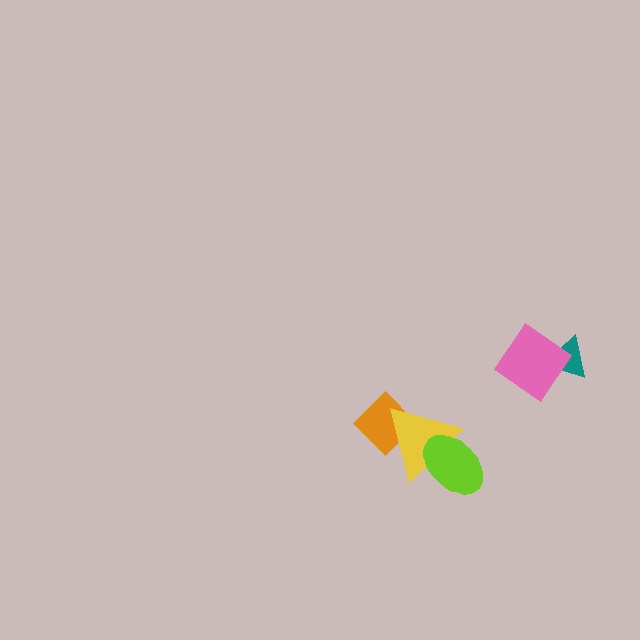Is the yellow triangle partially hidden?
Yes, it is partially covered by another shape.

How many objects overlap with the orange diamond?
1 object overlaps with the orange diamond.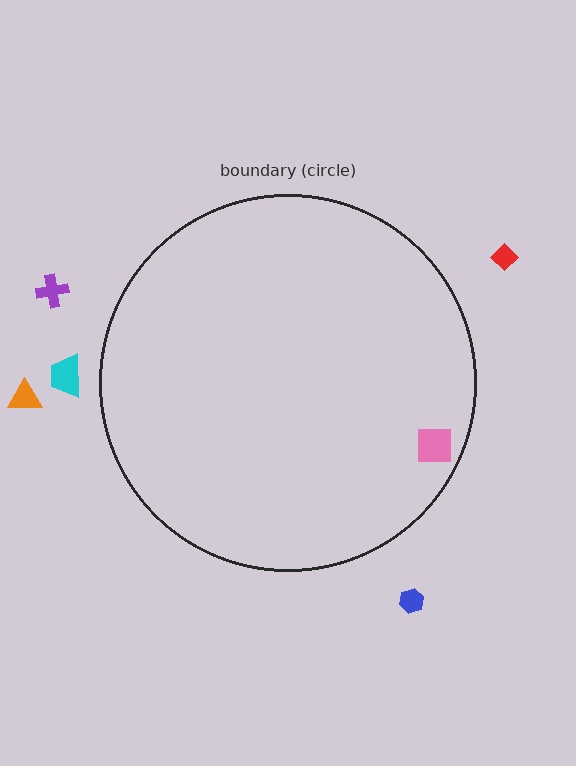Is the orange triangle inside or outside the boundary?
Outside.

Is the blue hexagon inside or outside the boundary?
Outside.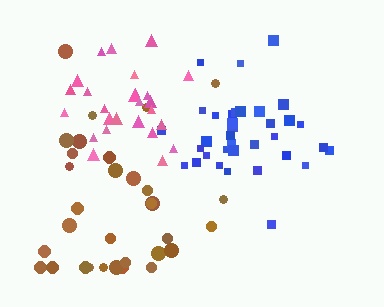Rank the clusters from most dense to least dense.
blue, pink, brown.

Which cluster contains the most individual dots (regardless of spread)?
Blue (35).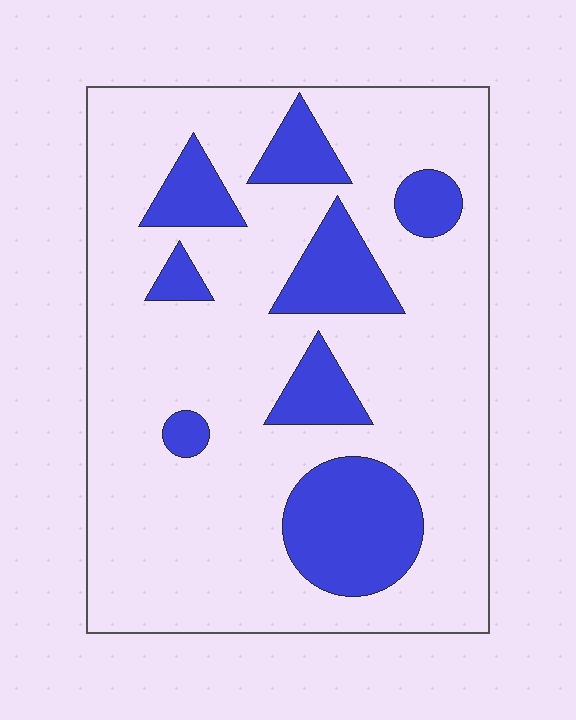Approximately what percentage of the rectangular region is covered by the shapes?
Approximately 20%.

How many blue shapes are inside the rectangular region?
8.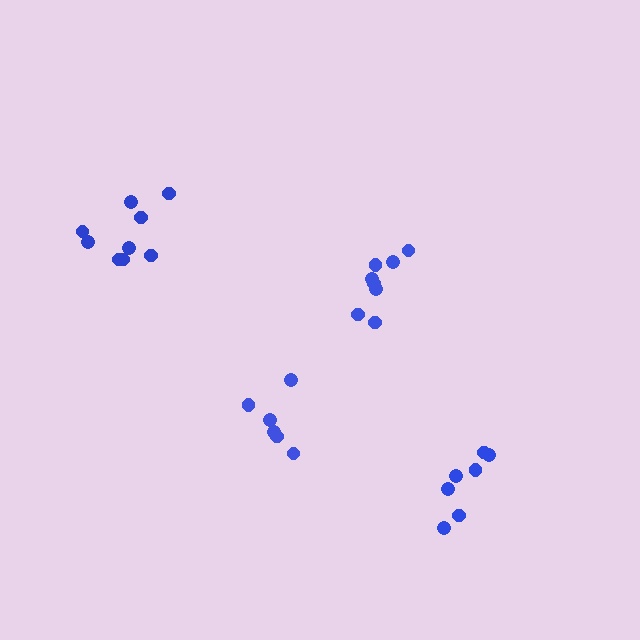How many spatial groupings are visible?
There are 4 spatial groupings.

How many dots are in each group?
Group 1: 8 dots, Group 2: 6 dots, Group 3: 9 dots, Group 4: 7 dots (30 total).